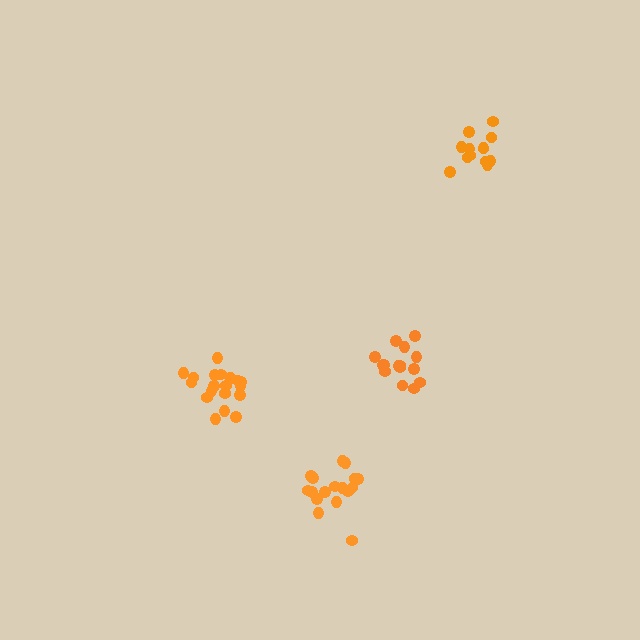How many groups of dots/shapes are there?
There are 4 groups.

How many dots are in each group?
Group 1: 19 dots, Group 2: 13 dots, Group 3: 15 dots, Group 4: 17 dots (64 total).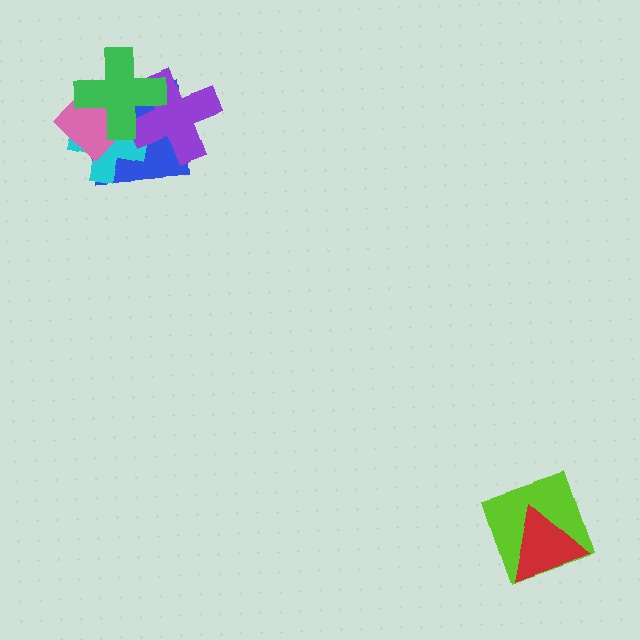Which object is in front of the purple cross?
The green cross is in front of the purple cross.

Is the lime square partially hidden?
Yes, it is partially covered by another shape.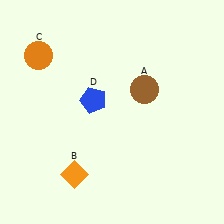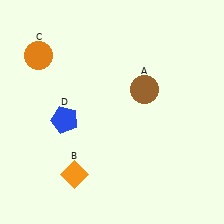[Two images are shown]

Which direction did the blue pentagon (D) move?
The blue pentagon (D) moved left.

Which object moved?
The blue pentagon (D) moved left.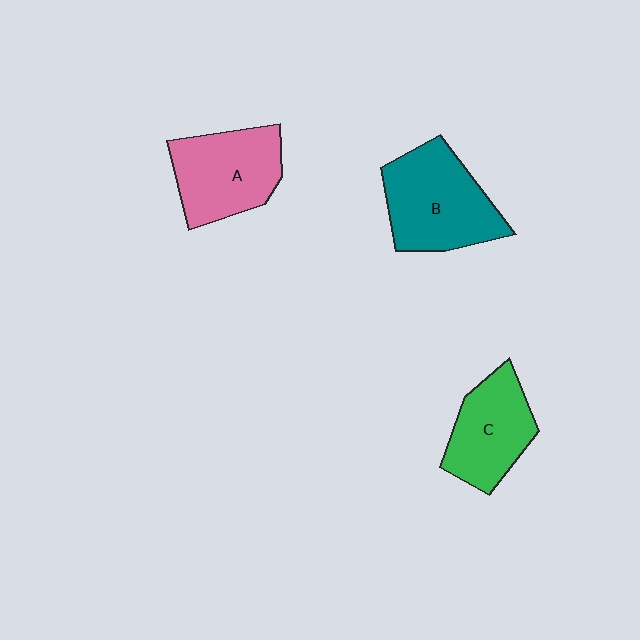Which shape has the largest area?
Shape B (teal).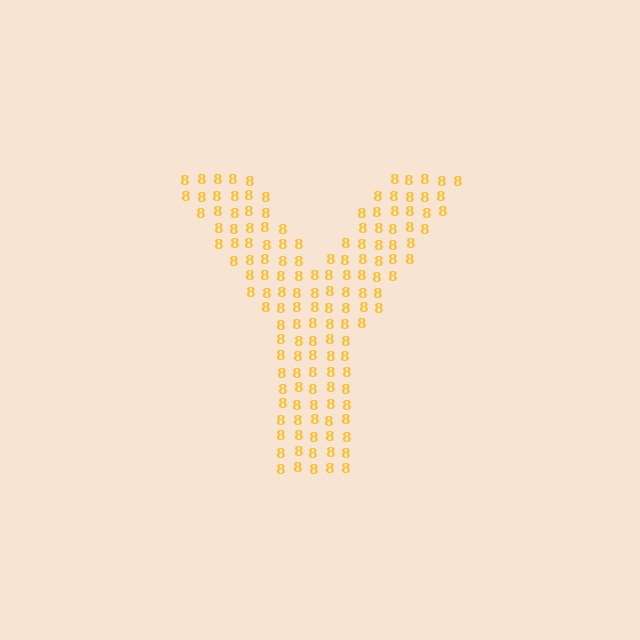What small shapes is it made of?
It is made of small digit 8's.